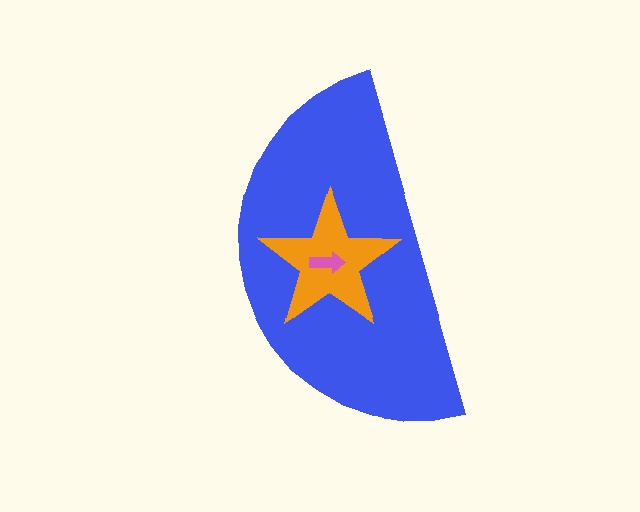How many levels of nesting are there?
3.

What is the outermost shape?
The blue semicircle.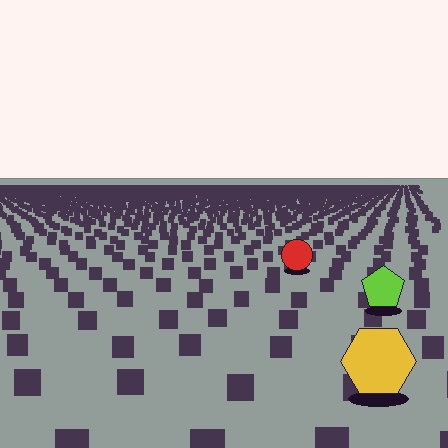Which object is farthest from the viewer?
The red circle is farthest from the viewer. It appears smaller and the ground texture around it is denser.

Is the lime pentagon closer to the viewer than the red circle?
Yes. The lime pentagon is closer — you can tell from the texture gradient: the ground texture is coarser near it.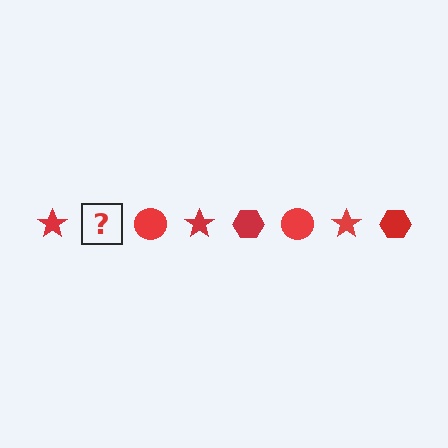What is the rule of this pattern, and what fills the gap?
The rule is that the pattern cycles through star, hexagon, circle shapes in red. The gap should be filled with a red hexagon.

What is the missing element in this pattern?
The missing element is a red hexagon.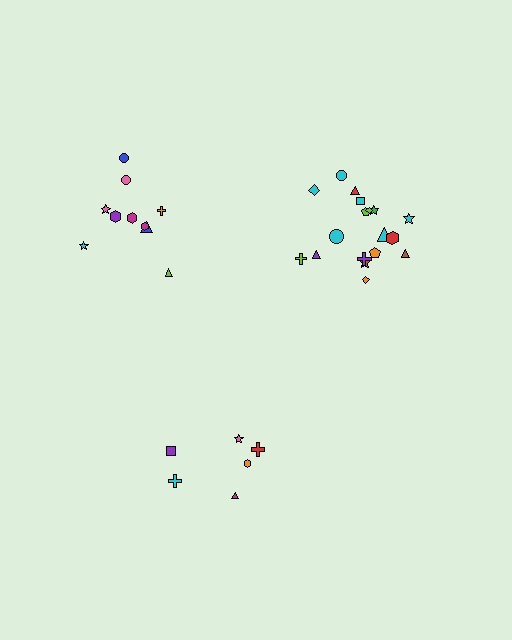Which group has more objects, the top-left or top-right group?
The top-right group.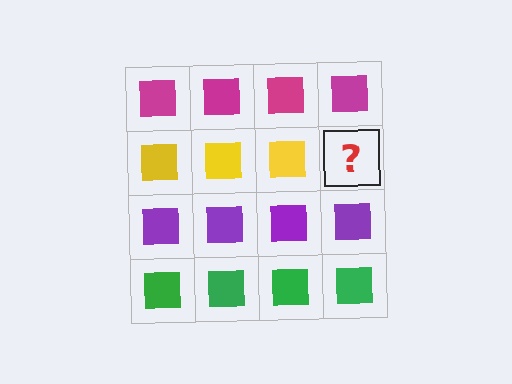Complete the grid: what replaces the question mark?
The question mark should be replaced with a yellow square.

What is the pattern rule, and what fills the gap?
The rule is that each row has a consistent color. The gap should be filled with a yellow square.